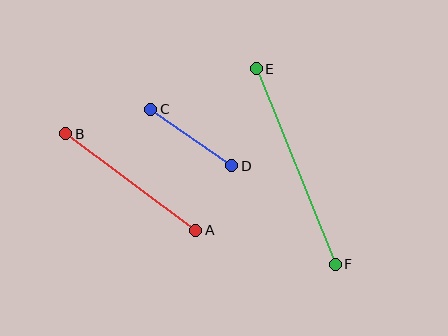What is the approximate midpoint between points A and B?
The midpoint is at approximately (131, 182) pixels.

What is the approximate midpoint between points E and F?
The midpoint is at approximately (296, 166) pixels.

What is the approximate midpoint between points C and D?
The midpoint is at approximately (191, 138) pixels.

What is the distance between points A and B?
The distance is approximately 162 pixels.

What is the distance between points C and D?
The distance is approximately 99 pixels.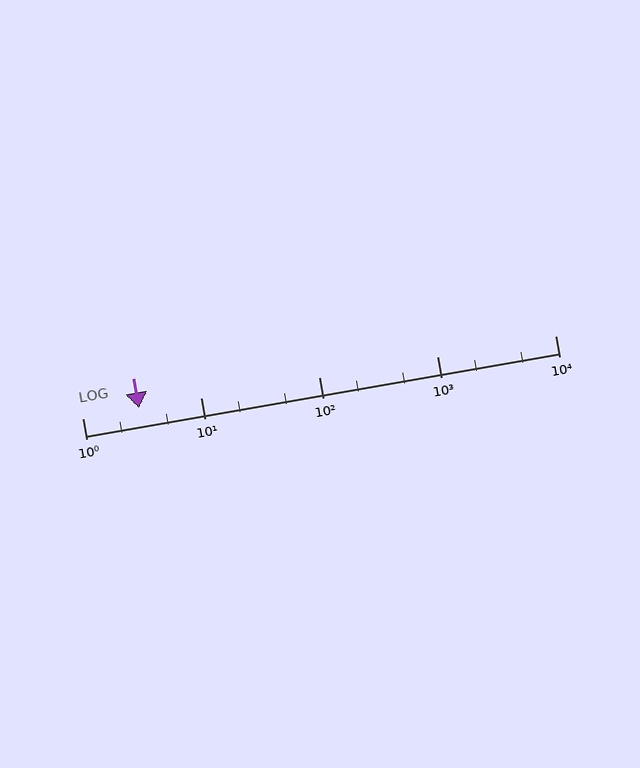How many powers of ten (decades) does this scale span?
The scale spans 4 decades, from 1 to 10000.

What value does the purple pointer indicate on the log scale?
The pointer indicates approximately 3.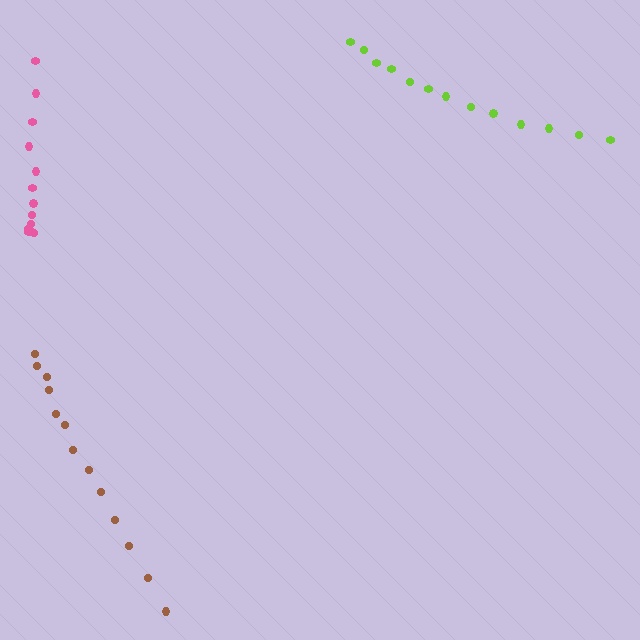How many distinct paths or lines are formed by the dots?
There are 3 distinct paths.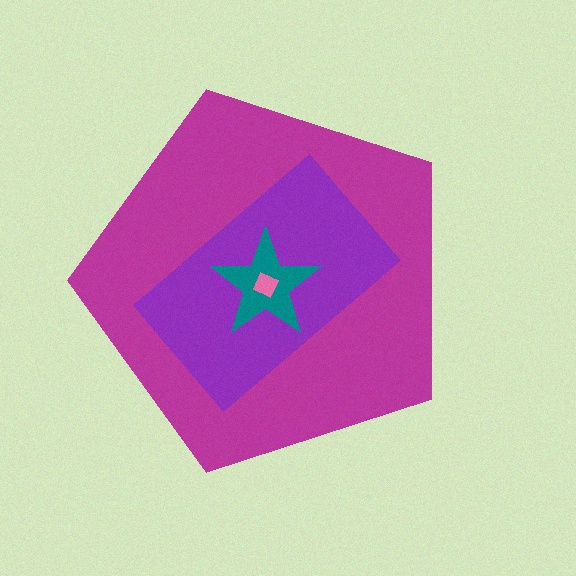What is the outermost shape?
The magenta pentagon.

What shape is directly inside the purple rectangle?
The teal star.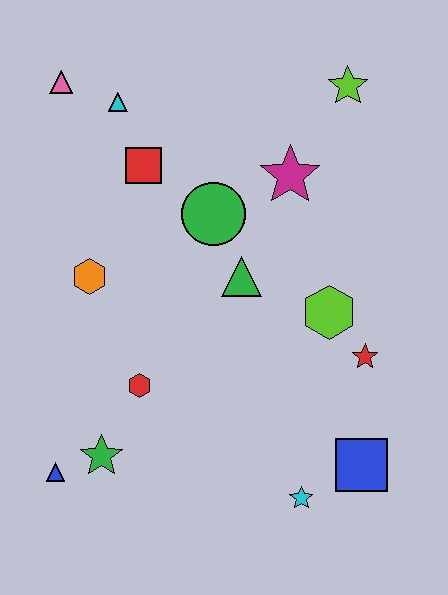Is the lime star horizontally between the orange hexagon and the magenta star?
No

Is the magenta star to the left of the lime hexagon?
Yes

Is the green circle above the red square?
No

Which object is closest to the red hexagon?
The green star is closest to the red hexagon.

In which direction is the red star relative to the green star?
The red star is to the right of the green star.